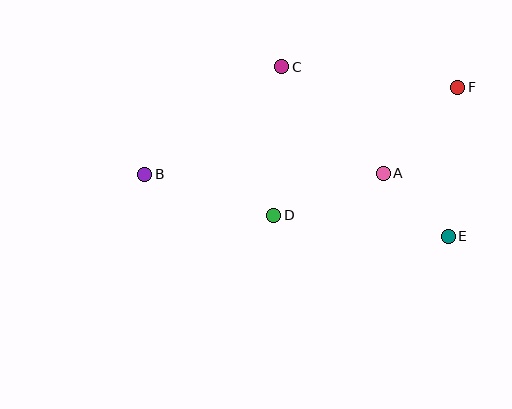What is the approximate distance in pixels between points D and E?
The distance between D and E is approximately 176 pixels.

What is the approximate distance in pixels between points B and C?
The distance between B and C is approximately 174 pixels.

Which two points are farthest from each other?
Points B and F are farthest from each other.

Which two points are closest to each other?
Points A and E are closest to each other.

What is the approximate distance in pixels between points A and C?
The distance between A and C is approximately 147 pixels.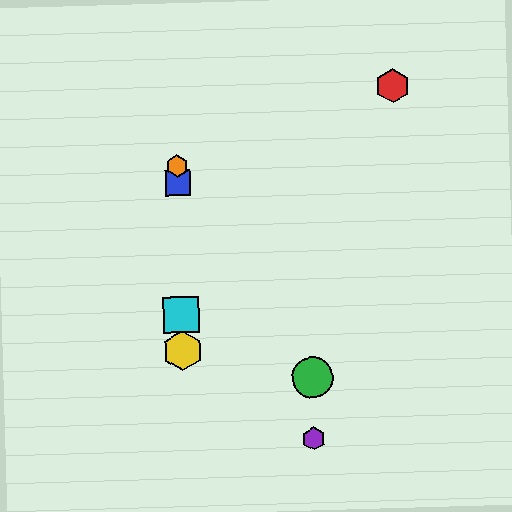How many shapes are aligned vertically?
4 shapes (the blue square, the yellow hexagon, the orange hexagon, the cyan square) are aligned vertically.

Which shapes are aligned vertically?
The blue square, the yellow hexagon, the orange hexagon, the cyan square are aligned vertically.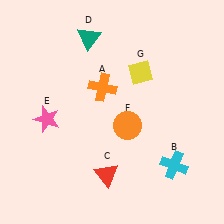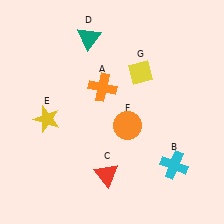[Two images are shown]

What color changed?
The star (E) changed from pink in Image 1 to yellow in Image 2.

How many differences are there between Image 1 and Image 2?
There is 1 difference between the two images.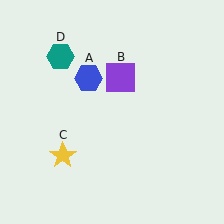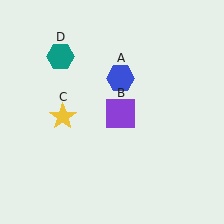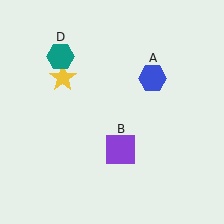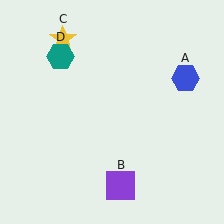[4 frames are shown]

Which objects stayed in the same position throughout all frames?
Teal hexagon (object D) remained stationary.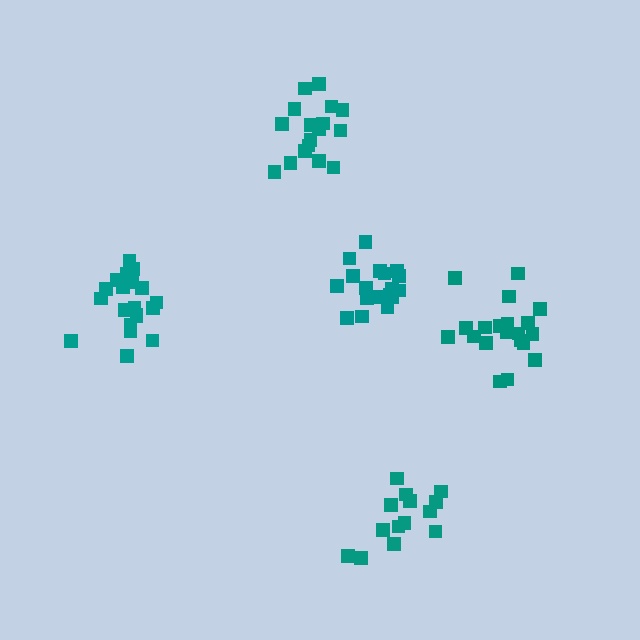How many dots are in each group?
Group 1: 20 dots, Group 2: 17 dots, Group 3: 14 dots, Group 4: 19 dots, Group 5: 20 dots (90 total).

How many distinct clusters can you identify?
There are 5 distinct clusters.